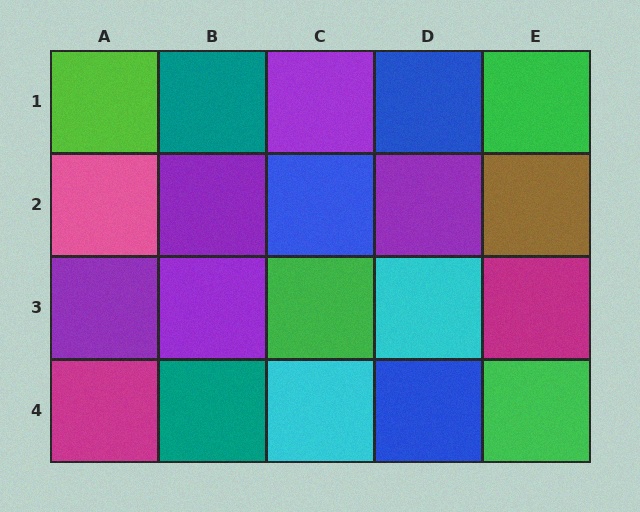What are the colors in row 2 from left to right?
Pink, purple, blue, purple, brown.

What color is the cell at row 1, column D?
Blue.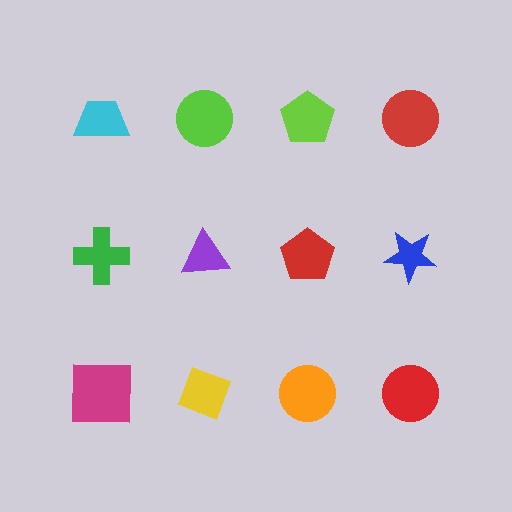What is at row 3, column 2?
A yellow diamond.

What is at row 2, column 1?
A green cross.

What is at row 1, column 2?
A lime circle.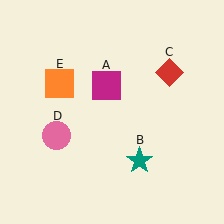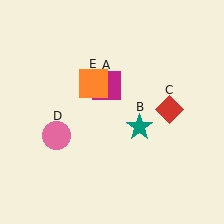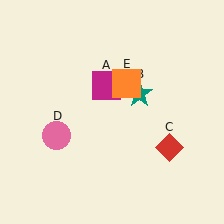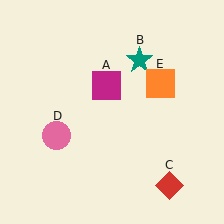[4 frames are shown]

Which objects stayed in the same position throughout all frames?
Magenta square (object A) and pink circle (object D) remained stationary.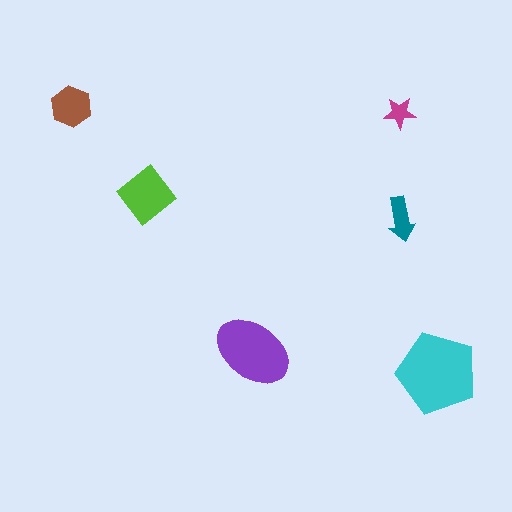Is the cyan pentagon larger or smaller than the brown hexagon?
Larger.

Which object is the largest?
The cyan pentagon.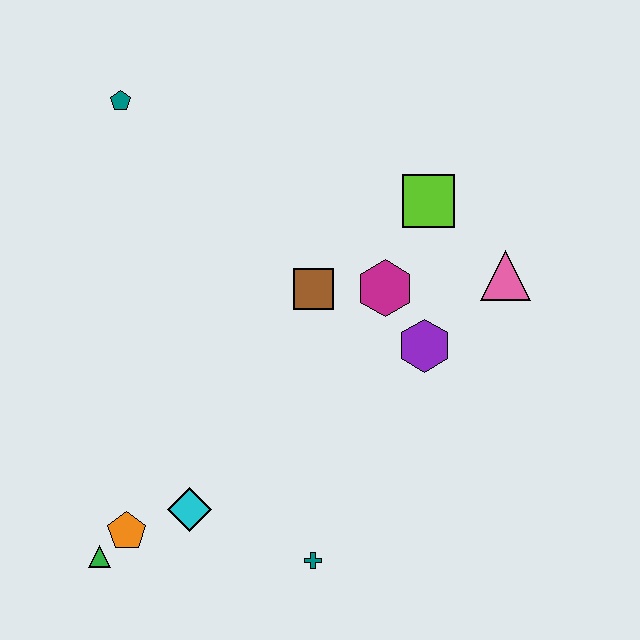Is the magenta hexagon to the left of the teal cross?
No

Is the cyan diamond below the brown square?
Yes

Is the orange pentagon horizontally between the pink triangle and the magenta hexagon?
No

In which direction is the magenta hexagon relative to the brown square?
The magenta hexagon is to the right of the brown square.